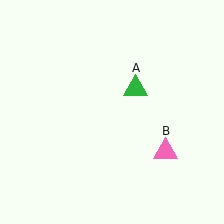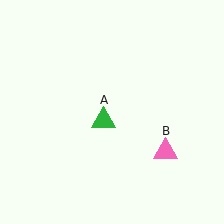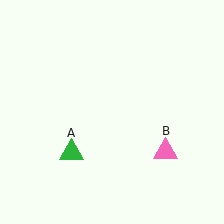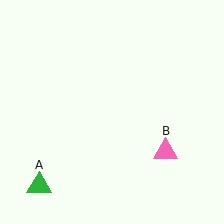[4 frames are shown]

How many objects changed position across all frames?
1 object changed position: green triangle (object A).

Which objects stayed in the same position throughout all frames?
Pink triangle (object B) remained stationary.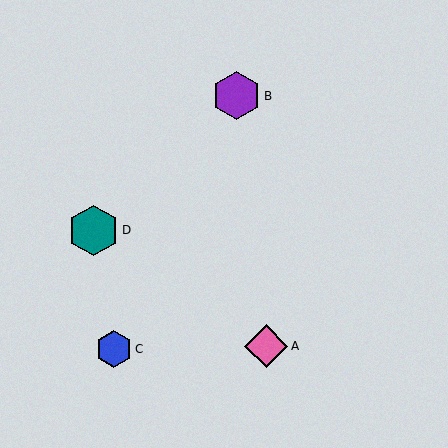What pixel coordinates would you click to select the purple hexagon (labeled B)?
Click at (237, 96) to select the purple hexagon B.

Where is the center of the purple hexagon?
The center of the purple hexagon is at (237, 96).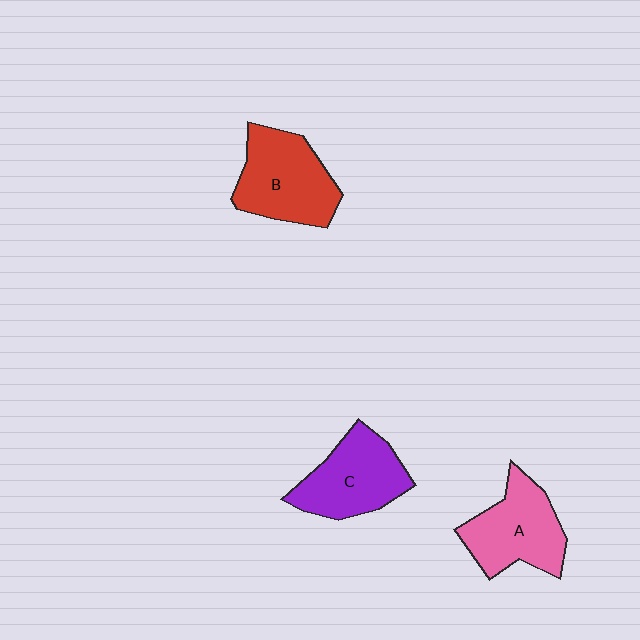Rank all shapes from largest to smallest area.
From largest to smallest: B (red), C (purple), A (pink).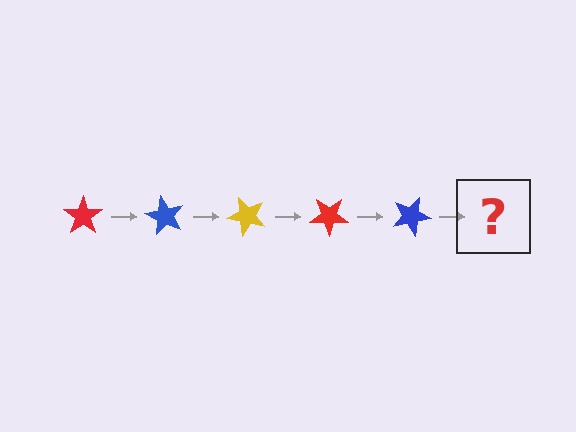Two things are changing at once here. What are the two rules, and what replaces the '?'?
The two rules are that it rotates 60 degrees each step and the color cycles through red, blue, and yellow. The '?' should be a yellow star, rotated 300 degrees from the start.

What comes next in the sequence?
The next element should be a yellow star, rotated 300 degrees from the start.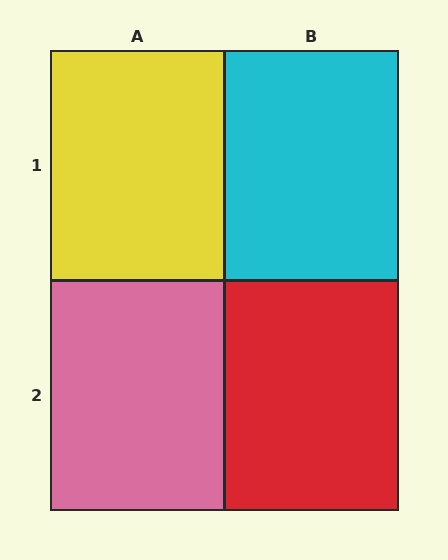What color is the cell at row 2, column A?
Pink.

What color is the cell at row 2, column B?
Red.